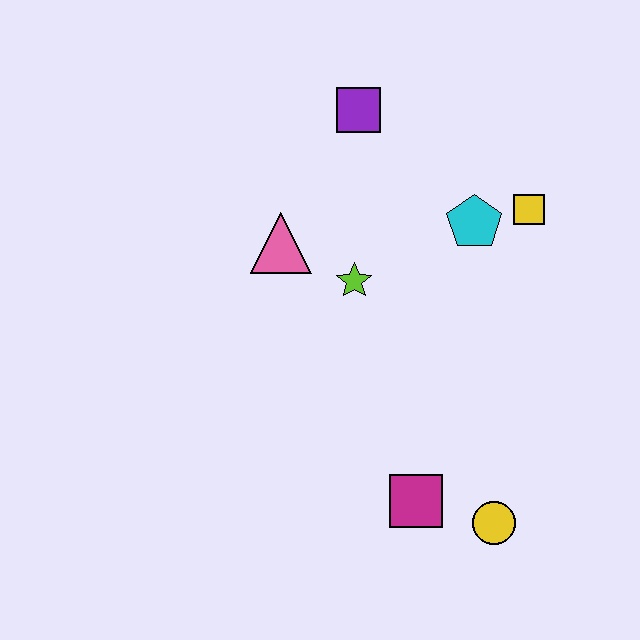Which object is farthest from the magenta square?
The purple square is farthest from the magenta square.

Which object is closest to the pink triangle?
The lime star is closest to the pink triangle.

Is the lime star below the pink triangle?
Yes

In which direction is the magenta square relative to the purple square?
The magenta square is below the purple square.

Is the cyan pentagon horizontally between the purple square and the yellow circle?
Yes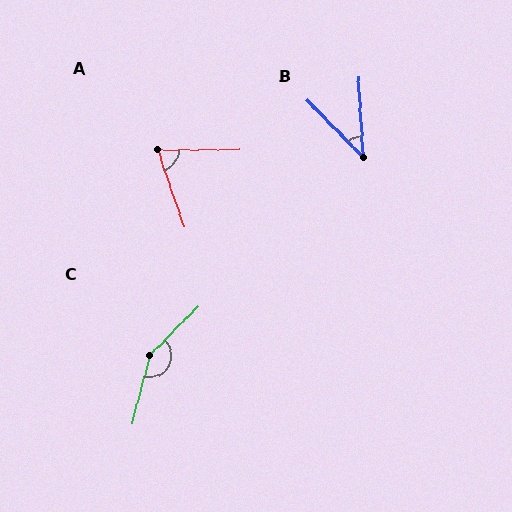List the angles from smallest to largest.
B (41°), A (72°), C (150°).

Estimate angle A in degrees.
Approximately 72 degrees.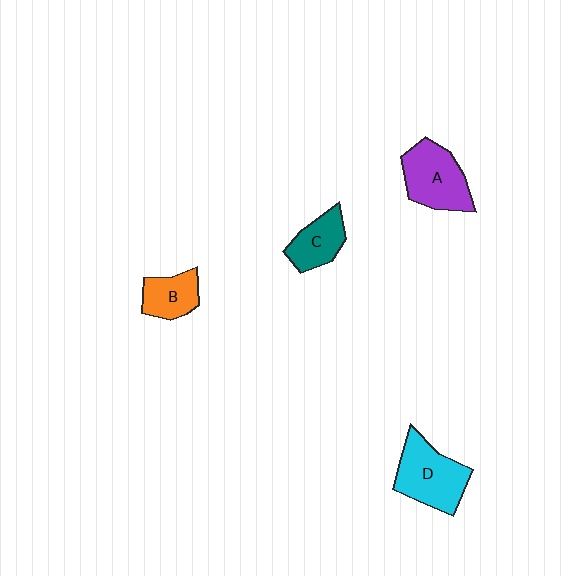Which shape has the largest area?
Shape D (cyan).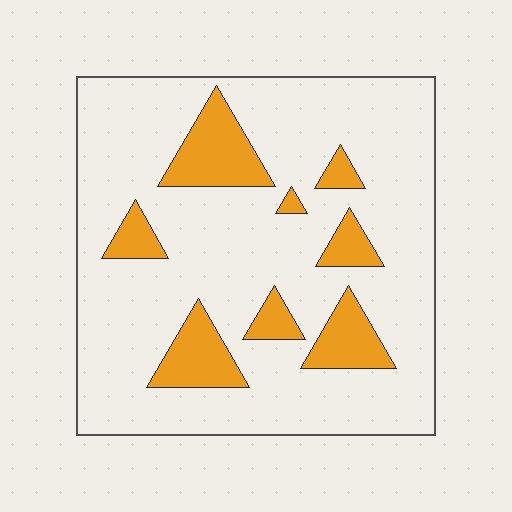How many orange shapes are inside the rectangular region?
8.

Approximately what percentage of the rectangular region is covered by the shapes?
Approximately 15%.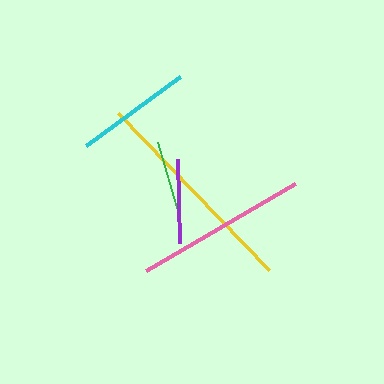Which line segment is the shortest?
The green line is the shortest at approximately 75 pixels.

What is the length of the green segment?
The green segment is approximately 75 pixels long.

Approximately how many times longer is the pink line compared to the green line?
The pink line is approximately 2.3 times the length of the green line.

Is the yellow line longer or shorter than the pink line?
The yellow line is longer than the pink line.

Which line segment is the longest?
The yellow line is the longest at approximately 218 pixels.